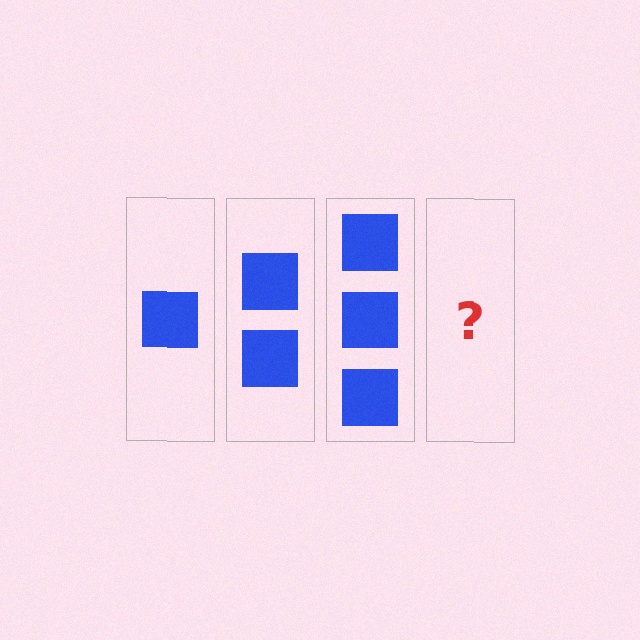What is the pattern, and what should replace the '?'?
The pattern is that each step adds one more square. The '?' should be 4 squares.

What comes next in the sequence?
The next element should be 4 squares.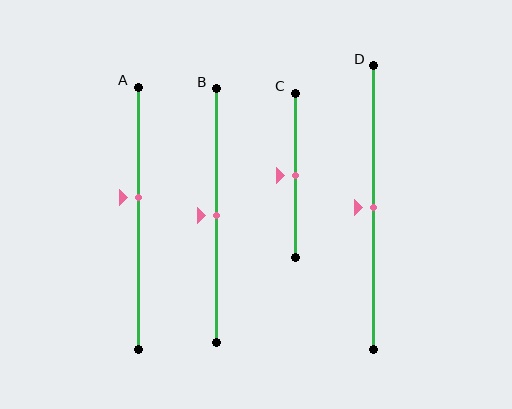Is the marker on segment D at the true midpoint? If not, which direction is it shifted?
Yes, the marker on segment D is at the true midpoint.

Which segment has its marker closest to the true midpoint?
Segment B has its marker closest to the true midpoint.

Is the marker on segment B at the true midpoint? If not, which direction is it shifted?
Yes, the marker on segment B is at the true midpoint.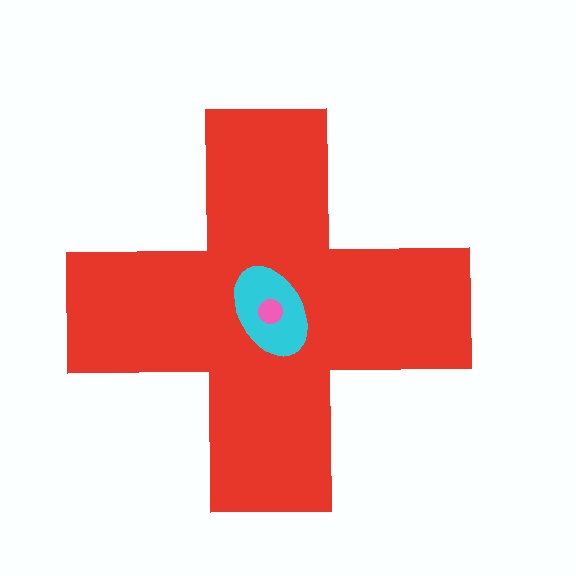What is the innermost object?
The pink circle.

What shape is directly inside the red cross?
The cyan ellipse.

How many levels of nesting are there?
3.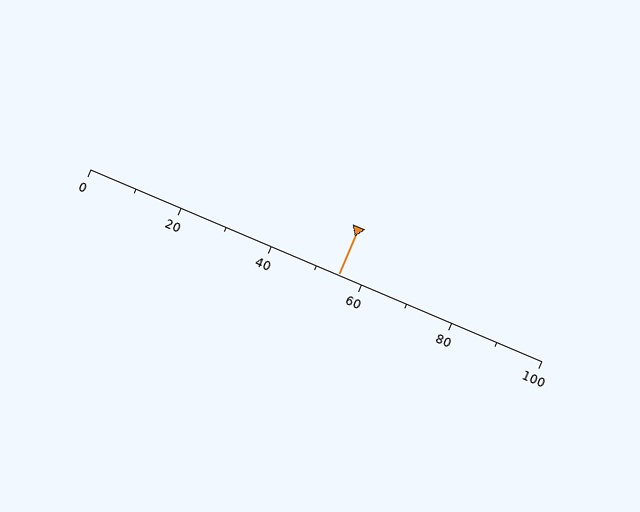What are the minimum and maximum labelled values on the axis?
The axis runs from 0 to 100.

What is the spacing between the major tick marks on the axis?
The major ticks are spaced 20 apart.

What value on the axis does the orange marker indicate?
The marker indicates approximately 55.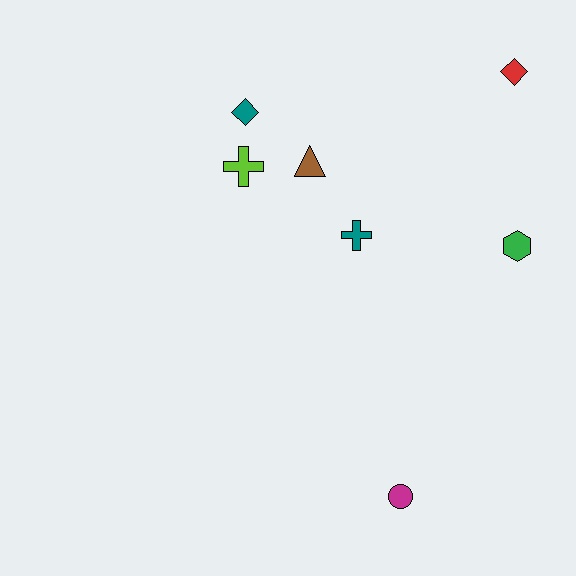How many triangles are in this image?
There is 1 triangle.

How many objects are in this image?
There are 7 objects.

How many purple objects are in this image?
There are no purple objects.